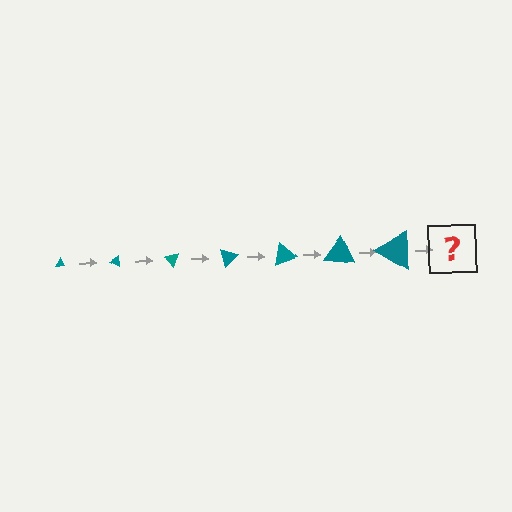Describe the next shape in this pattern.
It should be a triangle, larger than the previous one and rotated 175 degrees from the start.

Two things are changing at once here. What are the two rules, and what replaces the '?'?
The two rules are that the triangle grows larger each step and it rotates 25 degrees each step. The '?' should be a triangle, larger than the previous one and rotated 175 degrees from the start.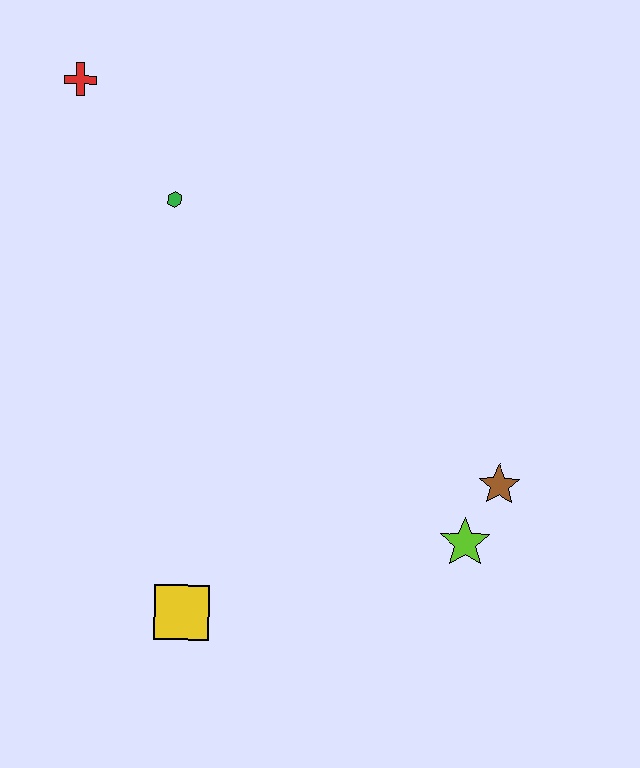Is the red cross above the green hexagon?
Yes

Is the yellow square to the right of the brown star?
No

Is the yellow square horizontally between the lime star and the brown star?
No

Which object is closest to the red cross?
The green hexagon is closest to the red cross.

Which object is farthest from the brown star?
The red cross is farthest from the brown star.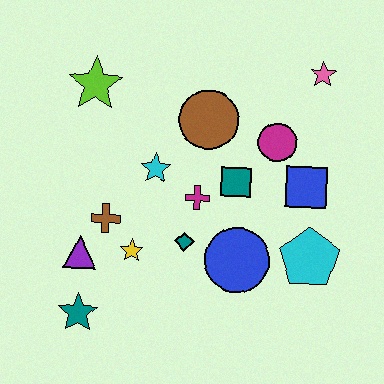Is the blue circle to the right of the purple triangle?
Yes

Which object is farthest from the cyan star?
The pink star is farthest from the cyan star.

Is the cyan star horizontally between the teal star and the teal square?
Yes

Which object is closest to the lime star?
The cyan star is closest to the lime star.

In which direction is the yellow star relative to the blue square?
The yellow star is to the left of the blue square.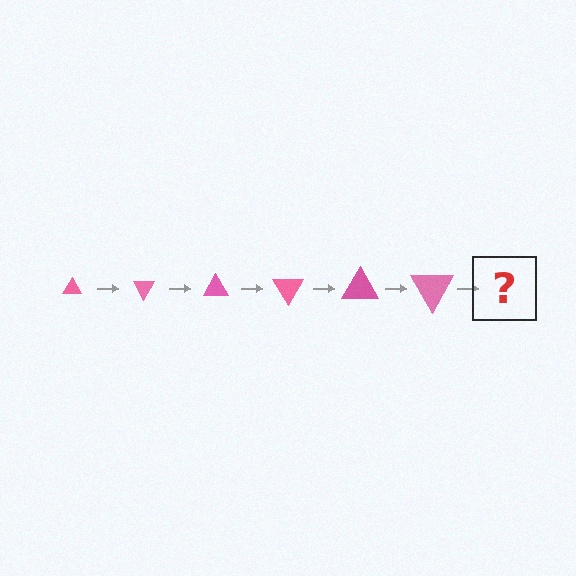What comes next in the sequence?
The next element should be a triangle, larger than the previous one and rotated 360 degrees from the start.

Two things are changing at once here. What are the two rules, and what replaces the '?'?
The two rules are that the triangle grows larger each step and it rotates 60 degrees each step. The '?' should be a triangle, larger than the previous one and rotated 360 degrees from the start.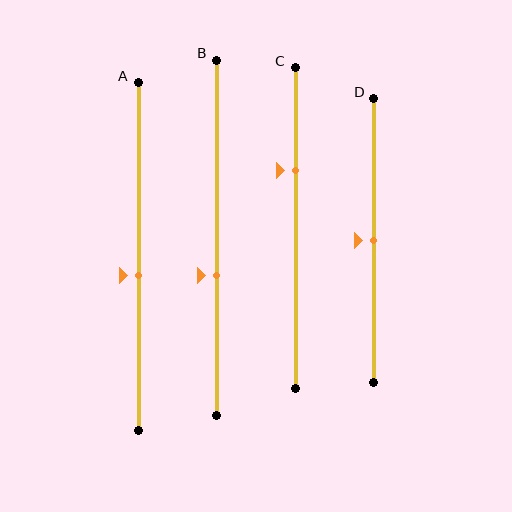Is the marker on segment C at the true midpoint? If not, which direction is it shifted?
No, the marker on segment C is shifted upward by about 18% of the segment length.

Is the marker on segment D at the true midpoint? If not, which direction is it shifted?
Yes, the marker on segment D is at the true midpoint.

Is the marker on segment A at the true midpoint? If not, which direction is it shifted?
No, the marker on segment A is shifted downward by about 6% of the segment length.